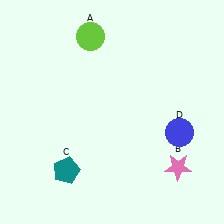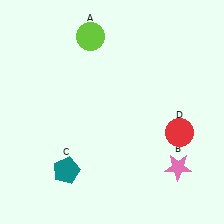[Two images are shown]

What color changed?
The circle (D) changed from blue in Image 1 to red in Image 2.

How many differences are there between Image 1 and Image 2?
There is 1 difference between the two images.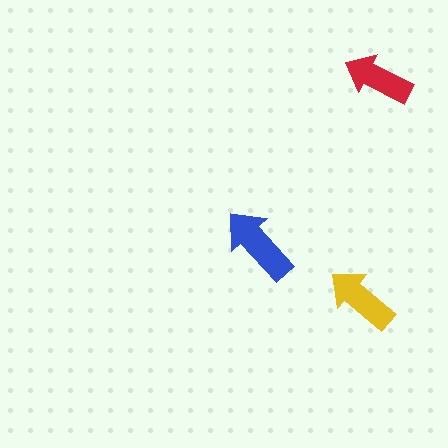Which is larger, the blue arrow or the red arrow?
The blue one.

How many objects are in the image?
There are 3 objects in the image.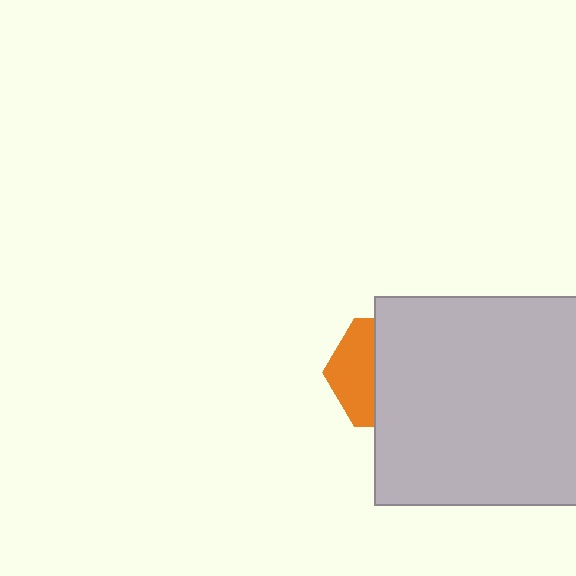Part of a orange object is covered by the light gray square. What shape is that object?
It is a hexagon.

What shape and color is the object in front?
The object in front is a light gray square.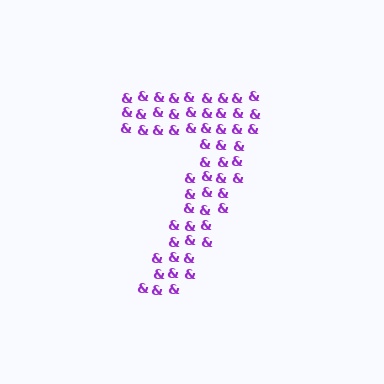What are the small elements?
The small elements are ampersands.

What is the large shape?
The large shape is the digit 7.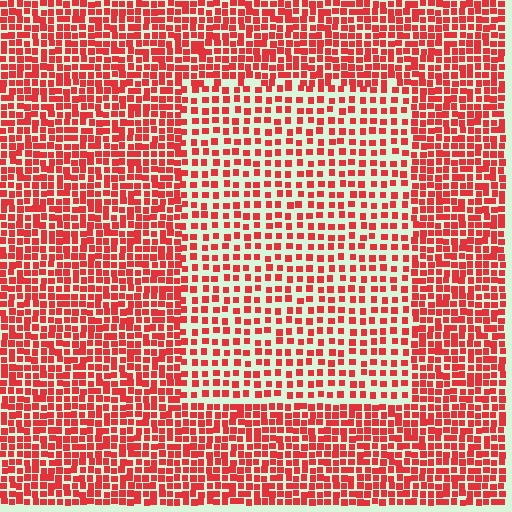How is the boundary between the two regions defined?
The boundary is defined by a change in element density (approximately 1.8x ratio). All elements are the same color, size, and shape.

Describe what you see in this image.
The image contains small red elements arranged at two different densities. A rectangle-shaped region is visible where the elements are less densely packed than the surrounding area.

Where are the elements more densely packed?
The elements are more densely packed outside the rectangle boundary.